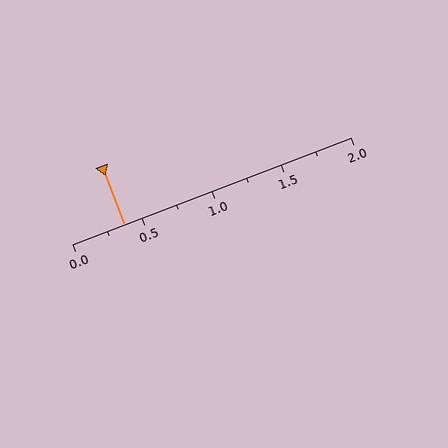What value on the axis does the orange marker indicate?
The marker indicates approximately 0.38.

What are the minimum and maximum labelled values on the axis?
The axis runs from 0.0 to 2.0.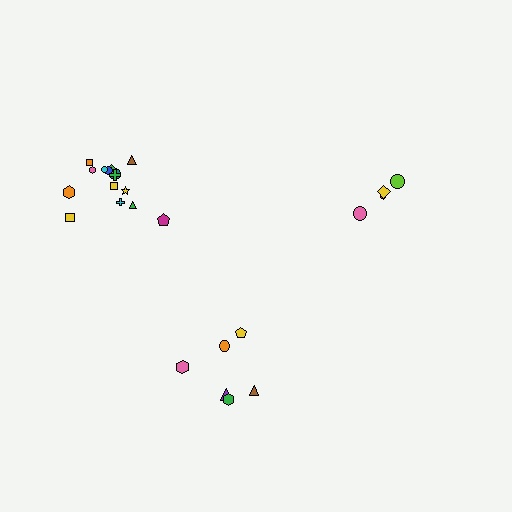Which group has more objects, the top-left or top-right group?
The top-left group.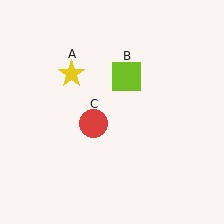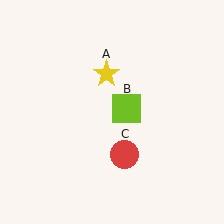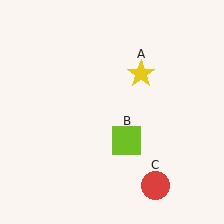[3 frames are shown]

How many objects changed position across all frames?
3 objects changed position: yellow star (object A), lime square (object B), red circle (object C).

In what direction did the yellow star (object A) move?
The yellow star (object A) moved right.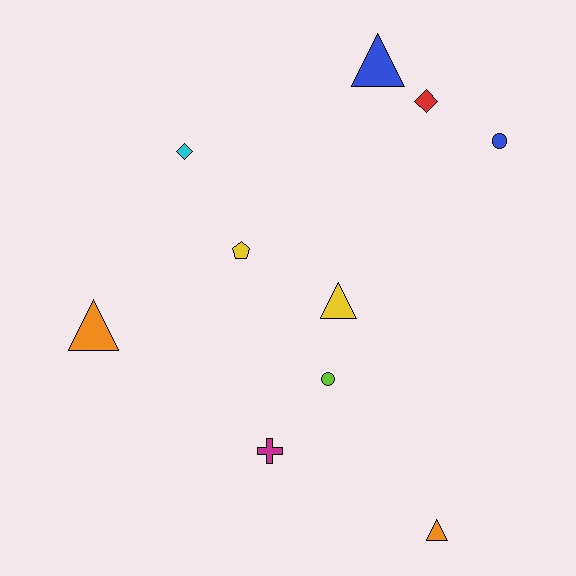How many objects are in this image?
There are 10 objects.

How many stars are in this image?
There are no stars.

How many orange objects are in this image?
There are 2 orange objects.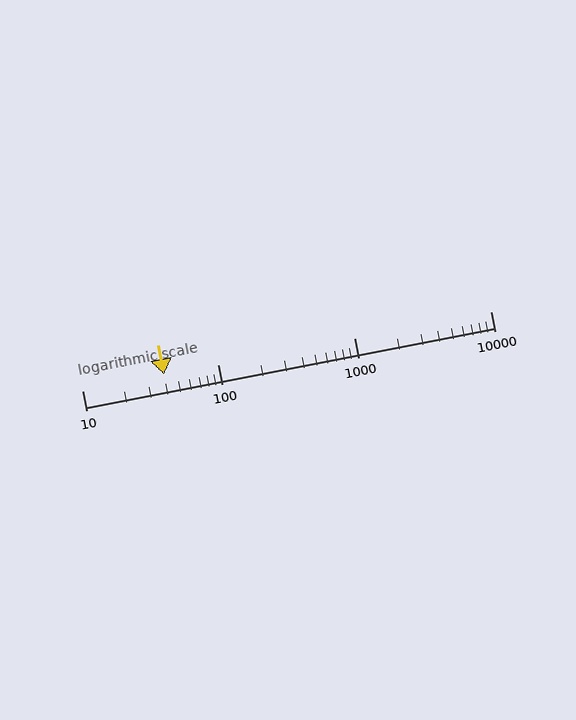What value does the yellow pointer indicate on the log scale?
The pointer indicates approximately 40.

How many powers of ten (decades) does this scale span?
The scale spans 3 decades, from 10 to 10000.